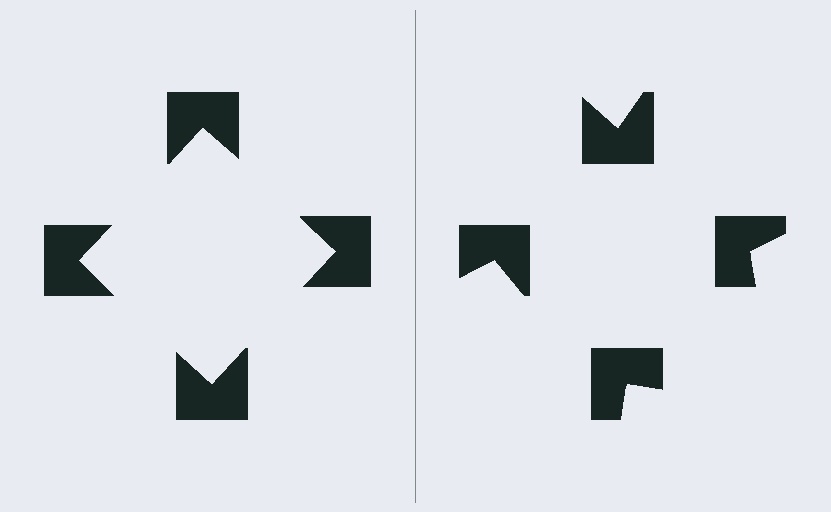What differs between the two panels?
The notched squares are positioned identically on both sides; only the wedge orientations differ. On the left they align to a square; on the right they are misaligned.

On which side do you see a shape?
An illusory square appears on the left side. On the right side the wedge cuts are rotated, so no coherent shape forms.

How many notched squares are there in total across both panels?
8 — 4 on each side.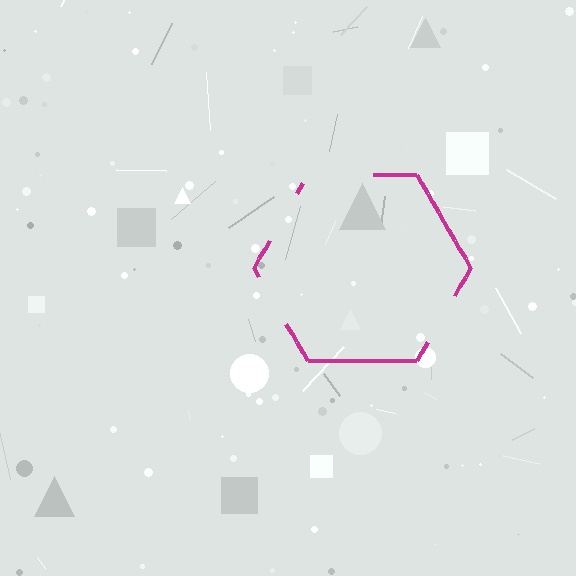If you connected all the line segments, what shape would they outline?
They would outline a hexagon.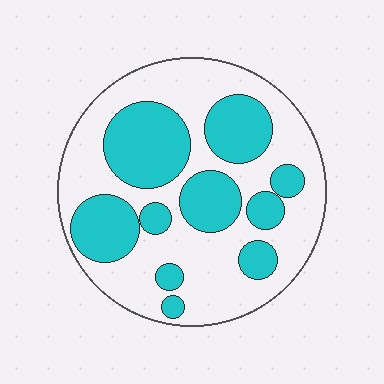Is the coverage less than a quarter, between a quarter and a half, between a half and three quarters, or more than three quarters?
Between a quarter and a half.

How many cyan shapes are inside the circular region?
10.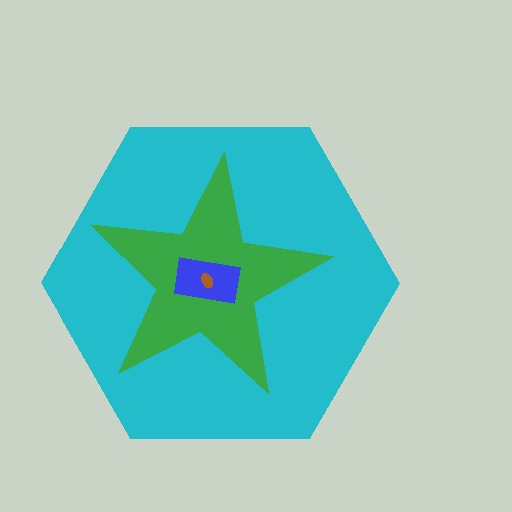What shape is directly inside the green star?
The blue rectangle.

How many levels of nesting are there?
4.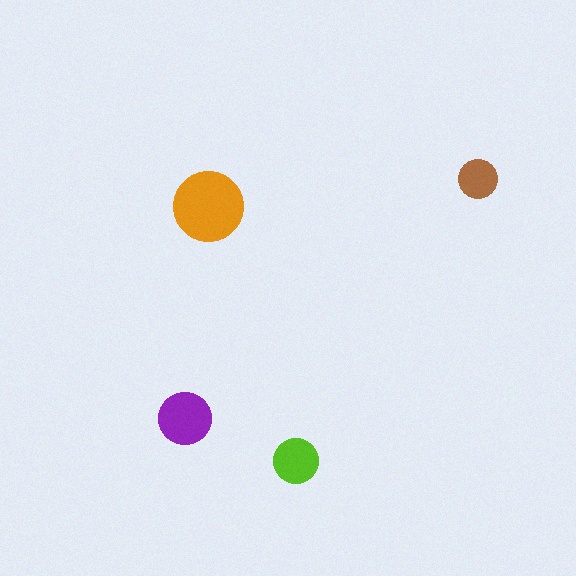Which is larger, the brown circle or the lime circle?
The lime one.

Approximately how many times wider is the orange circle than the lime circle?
About 1.5 times wider.